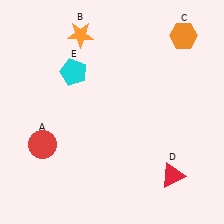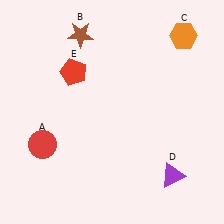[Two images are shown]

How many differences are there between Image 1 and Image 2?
There are 3 differences between the two images.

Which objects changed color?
B changed from orange to brown. D changed from red to purple. E changed from cyan to red.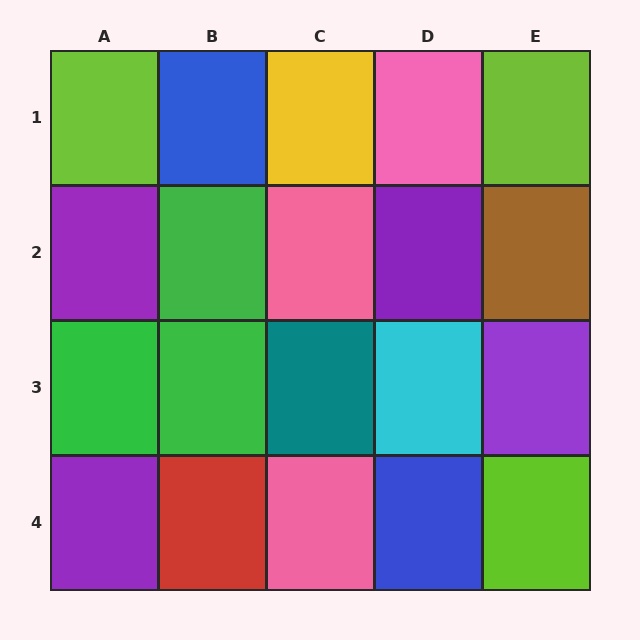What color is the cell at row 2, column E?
Brown.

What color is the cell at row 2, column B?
Green.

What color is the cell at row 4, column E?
Lime.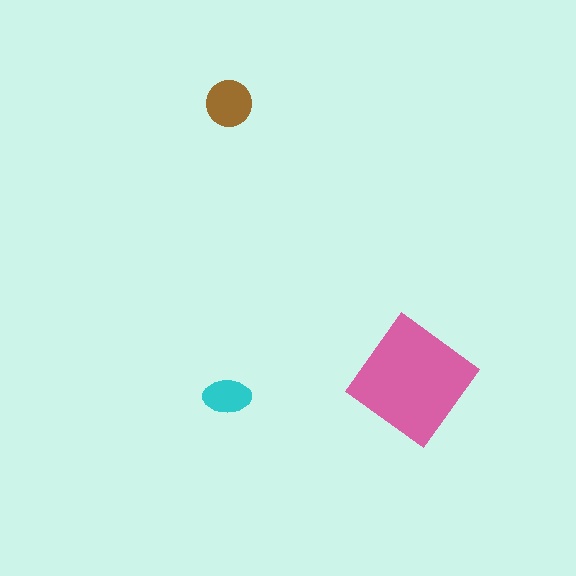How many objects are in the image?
There are 3 objects in the image.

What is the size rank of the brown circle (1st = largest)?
2nd.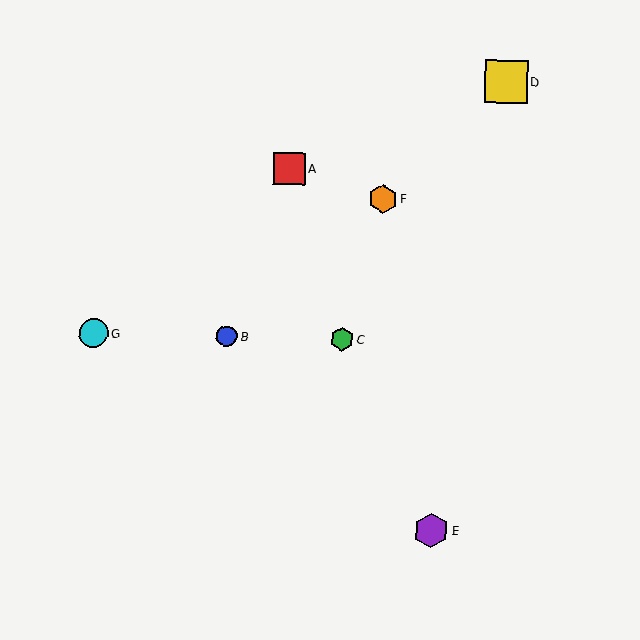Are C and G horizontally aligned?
Yes, both are at y≈339.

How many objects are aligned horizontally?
3 objects (B, C, G) are aligned horizontally.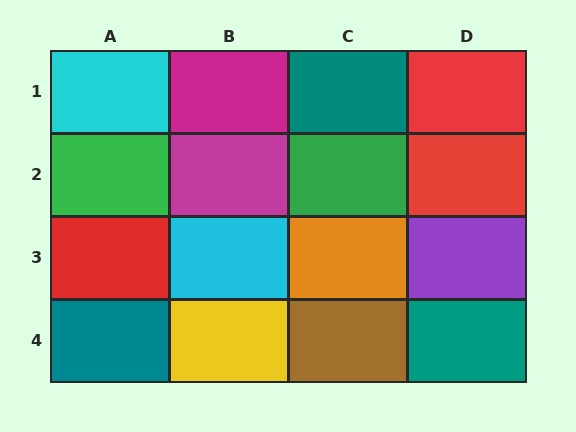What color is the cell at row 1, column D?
Red.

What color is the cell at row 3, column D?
Purple.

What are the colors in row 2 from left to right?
Green, magenta, green, red.